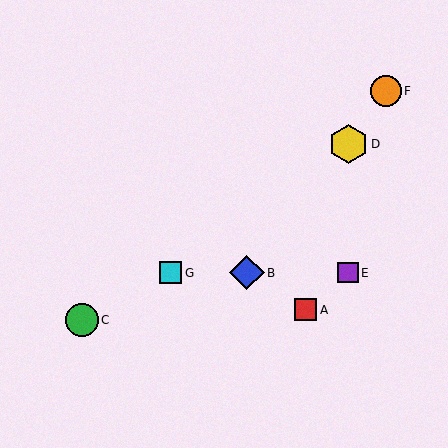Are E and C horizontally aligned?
No, E is at y≈273 and C is at y≈320.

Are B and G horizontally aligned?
Yes, both are at y≈273.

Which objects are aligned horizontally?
Objects B, E, G are aligned horizontally.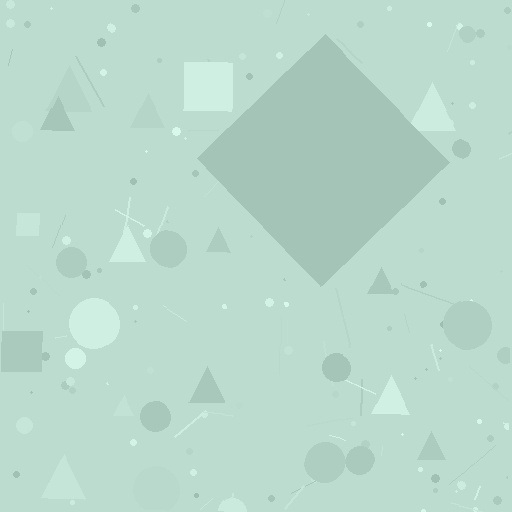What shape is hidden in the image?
A diamond is hidden in the image.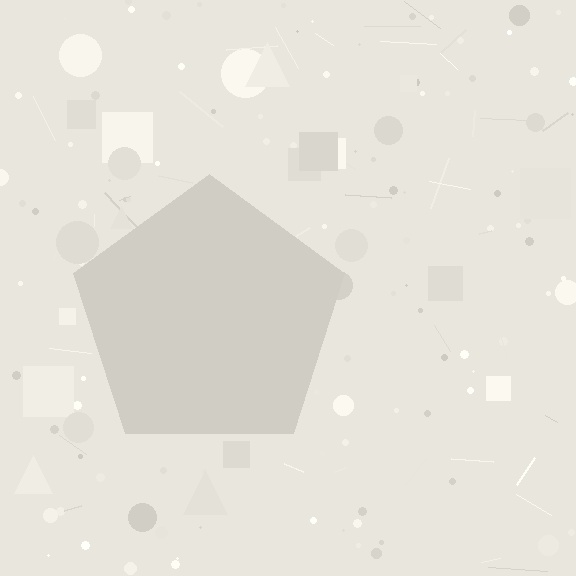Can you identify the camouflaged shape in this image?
The camouflaged shape is a pentagon.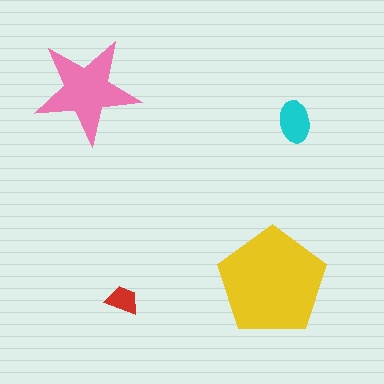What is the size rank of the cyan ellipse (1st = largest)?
3rd.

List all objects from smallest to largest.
The red trapezoid, the cyan ellipse, the pink star, the yellow pentagon.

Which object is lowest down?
The red trapezoid is bottommost.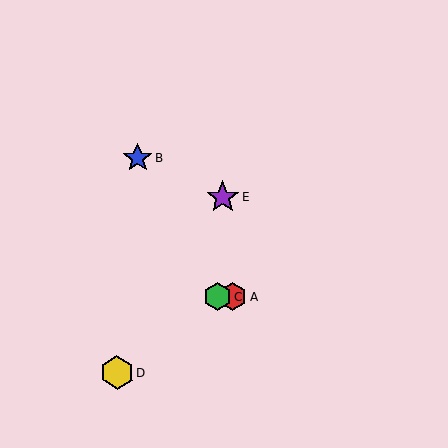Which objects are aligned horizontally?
Objects A, C are aligned horizontally.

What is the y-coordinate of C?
Object C is at y≈297.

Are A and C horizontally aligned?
Yes, both are at y≈297.